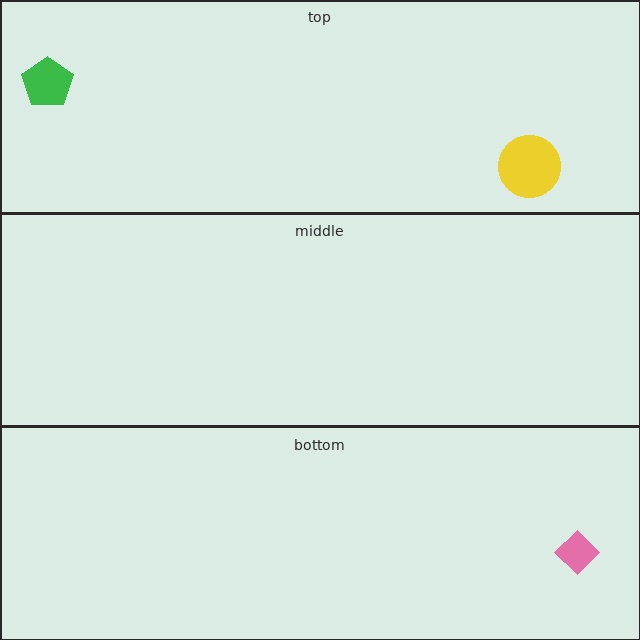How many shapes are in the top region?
2.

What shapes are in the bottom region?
The pink diamond.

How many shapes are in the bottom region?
1.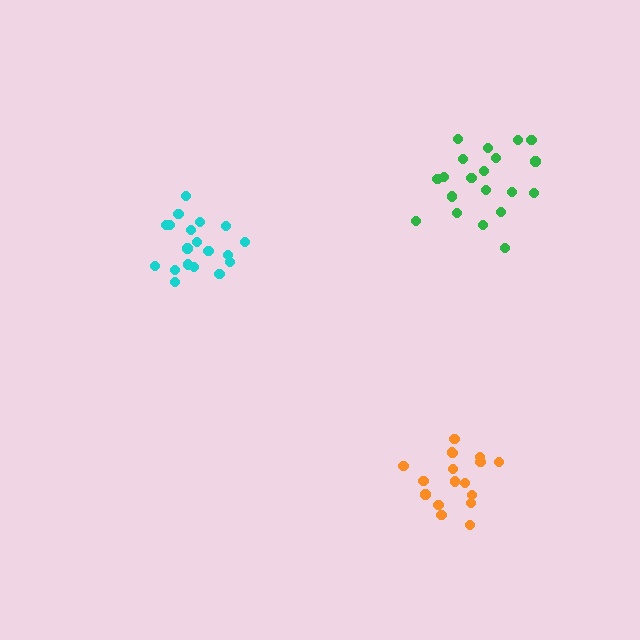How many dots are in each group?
Group 1: 19 dots, Group 2: 17 dots, Group 3: 20 dots (56 total).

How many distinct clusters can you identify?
There are 3 distinct clusters.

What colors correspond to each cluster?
The clusters are colored: cyan, orange, green.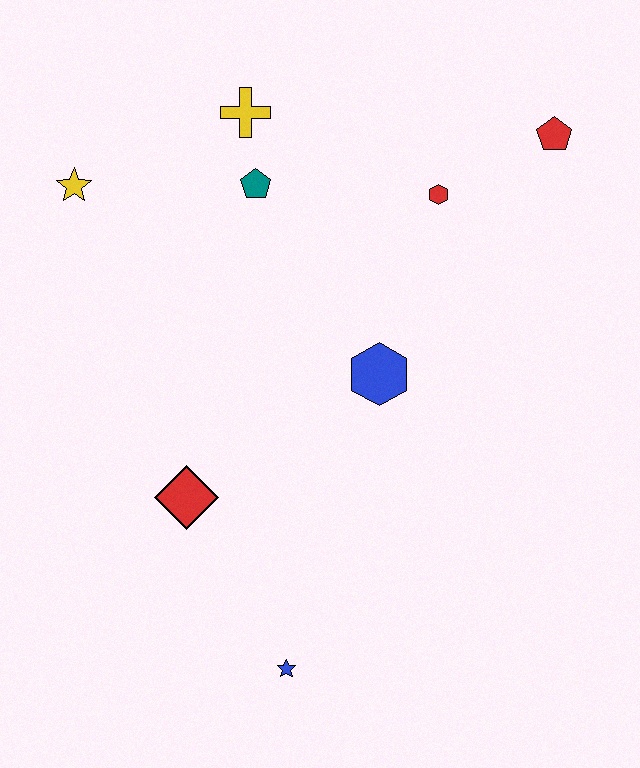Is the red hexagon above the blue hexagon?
Yes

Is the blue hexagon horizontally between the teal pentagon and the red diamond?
No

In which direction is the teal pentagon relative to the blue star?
The teal pentagon is above the blue star.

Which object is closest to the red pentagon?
The red hexagon is closest to the red pentagon.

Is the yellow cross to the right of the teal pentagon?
No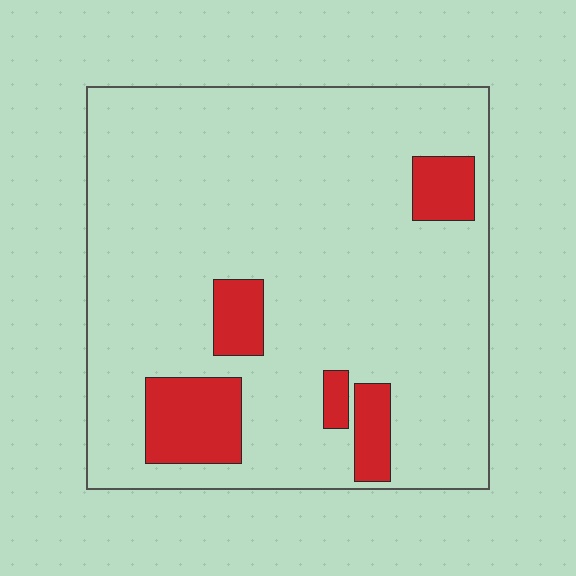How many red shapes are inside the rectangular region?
5.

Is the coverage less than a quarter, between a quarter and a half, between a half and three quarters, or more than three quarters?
Less than a quarter.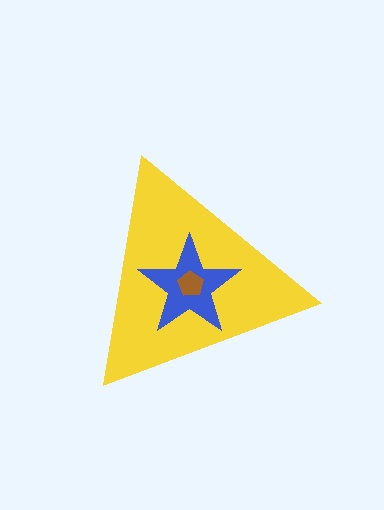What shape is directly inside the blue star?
The brown pentagon.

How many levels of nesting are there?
3.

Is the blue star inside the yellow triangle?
Yes.